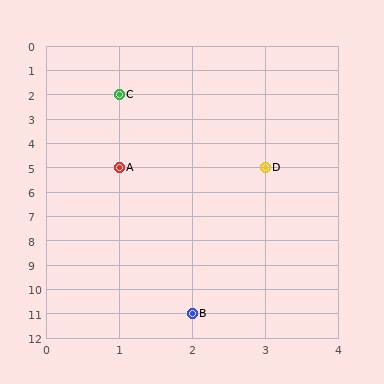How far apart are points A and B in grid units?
Points A and B are 1 column and 6 rows apart (about 6.1 grid units diagonally).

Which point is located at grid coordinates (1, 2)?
Point C is at (1, 2).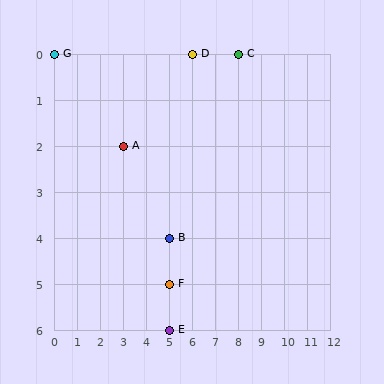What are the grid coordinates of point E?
Point E is at grid coordinates (5, 6).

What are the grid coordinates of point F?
Point F is at grid coordinates (5, 5).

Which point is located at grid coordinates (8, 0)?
Point C is at (8, 0).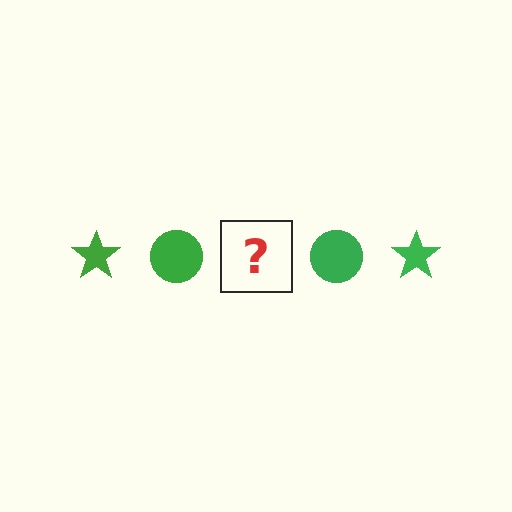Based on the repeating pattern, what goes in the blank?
The blank should be a green star.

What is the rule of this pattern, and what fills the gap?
The rule is that the pattern cycles through star, circle shapes in green. The gap should be filled with a green star.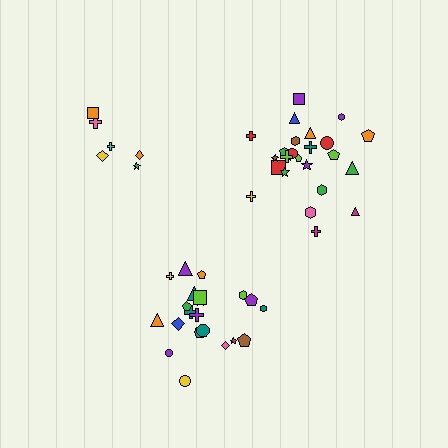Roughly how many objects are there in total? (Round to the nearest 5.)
Roughly 55 objects in total.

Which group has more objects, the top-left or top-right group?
The top-right group.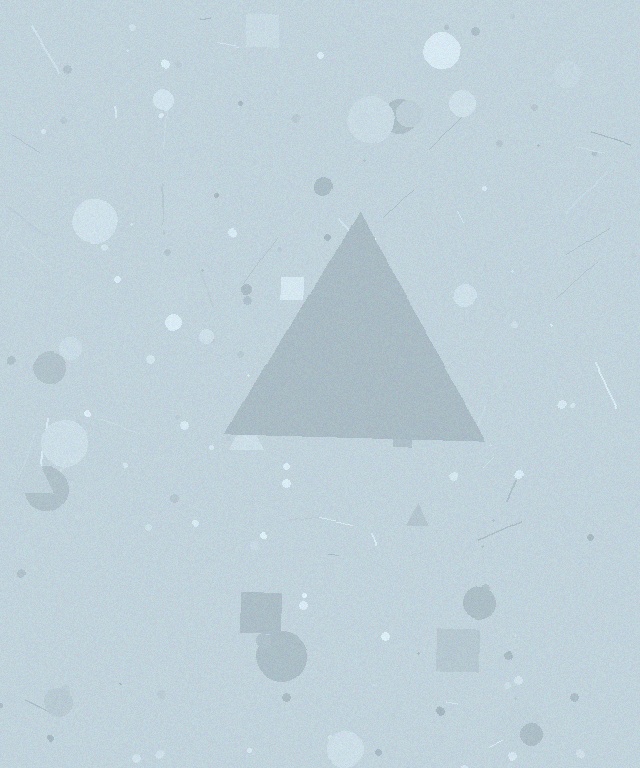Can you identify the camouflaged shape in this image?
The camouflaged shape is a triangle.